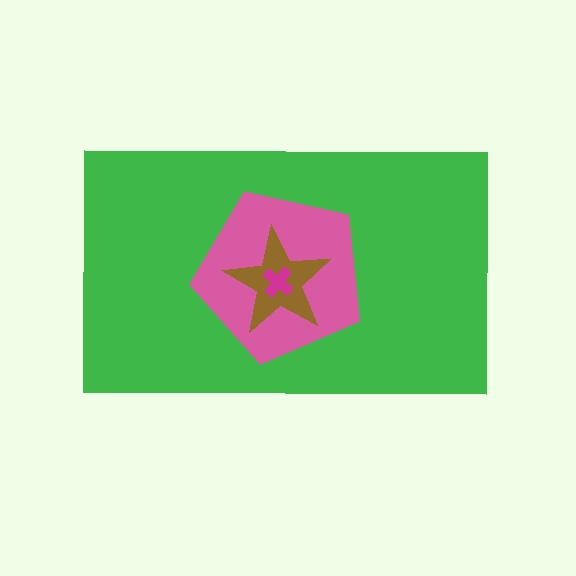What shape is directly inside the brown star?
The magenta cross.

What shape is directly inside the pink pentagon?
The brown star.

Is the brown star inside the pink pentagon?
Yes.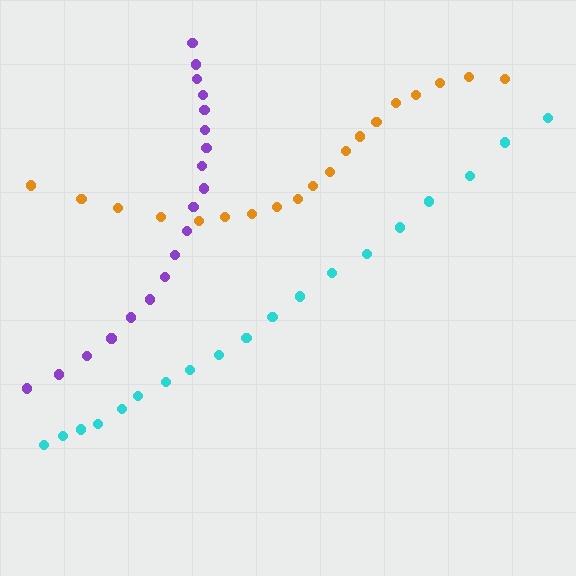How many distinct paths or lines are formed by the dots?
There are 3 distinct paths.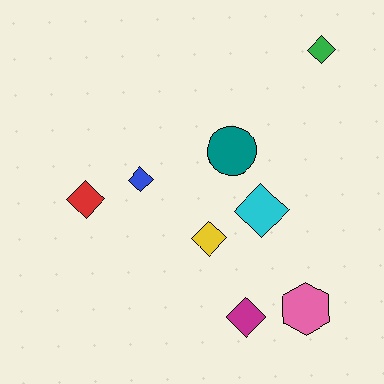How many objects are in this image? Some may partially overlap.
There are 8 objects.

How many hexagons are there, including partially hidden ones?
There is 1 hexagon.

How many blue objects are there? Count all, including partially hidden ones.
There is 1 blue object.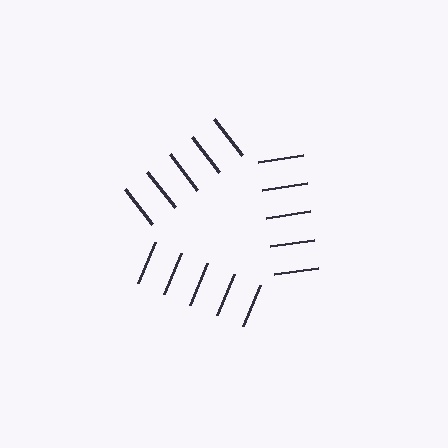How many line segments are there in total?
15 — 5 along each of the 3 edges.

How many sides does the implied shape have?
3 sides — the line-ends trace a triangle.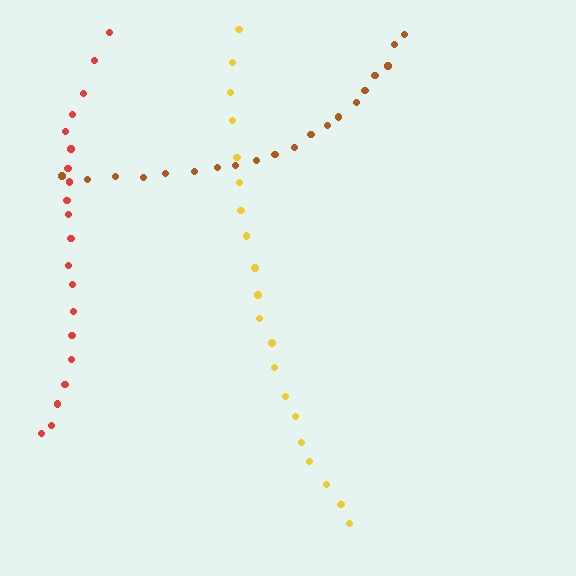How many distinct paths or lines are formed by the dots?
There are 3 distinct paths.